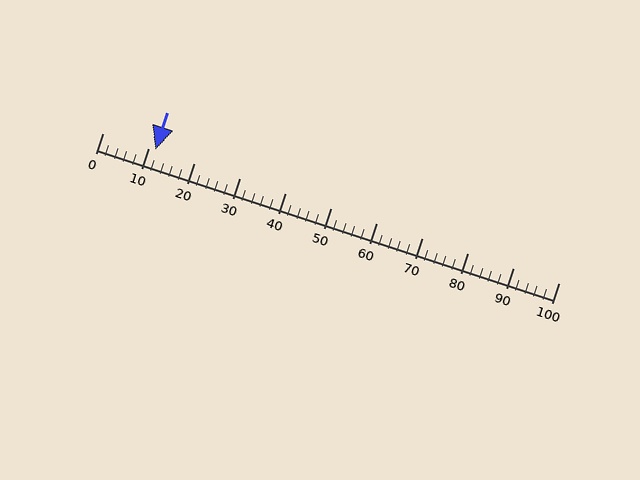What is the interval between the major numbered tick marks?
The major tick marks are spaced 10 units apart.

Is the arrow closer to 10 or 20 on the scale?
The arrow is closer to 10.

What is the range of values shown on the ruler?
The ruler shows values from 0 to 100.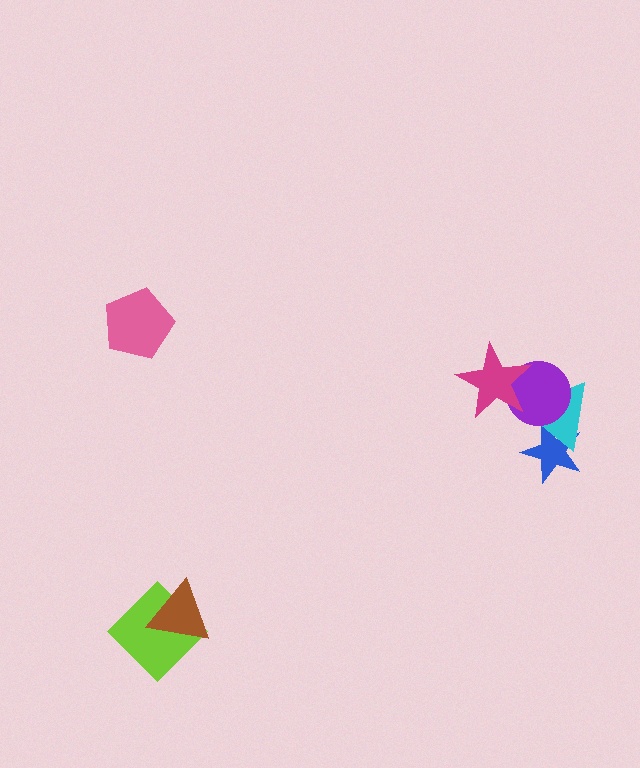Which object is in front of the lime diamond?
The brown triangle is in front of the lime diamond.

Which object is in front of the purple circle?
The magenta star is in front of the purple circle.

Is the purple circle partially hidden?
Yes, it is partially covered by another shape.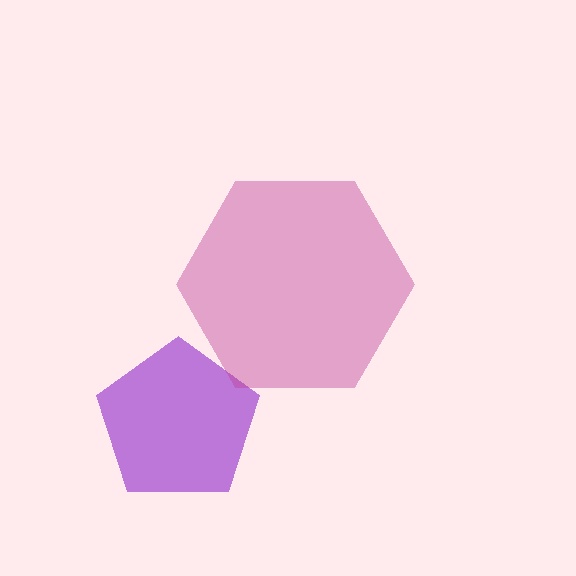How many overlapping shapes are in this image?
There are 2 overlapping shapes in the image.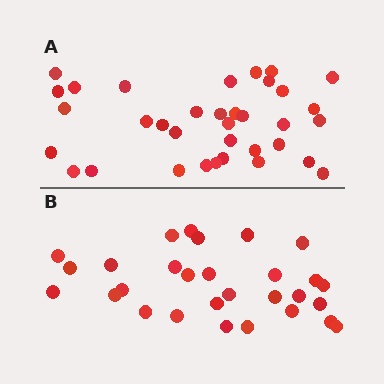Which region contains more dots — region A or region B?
Region A (the top region) has more dots.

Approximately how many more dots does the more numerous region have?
Region A has about 6 more dots than region B.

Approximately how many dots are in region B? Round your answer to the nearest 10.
About 30 dots. (The exact count is 29, which rounds to 30.)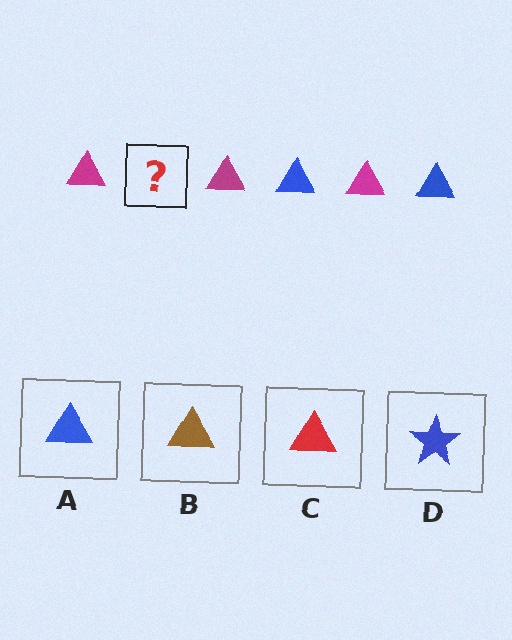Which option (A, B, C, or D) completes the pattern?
A.